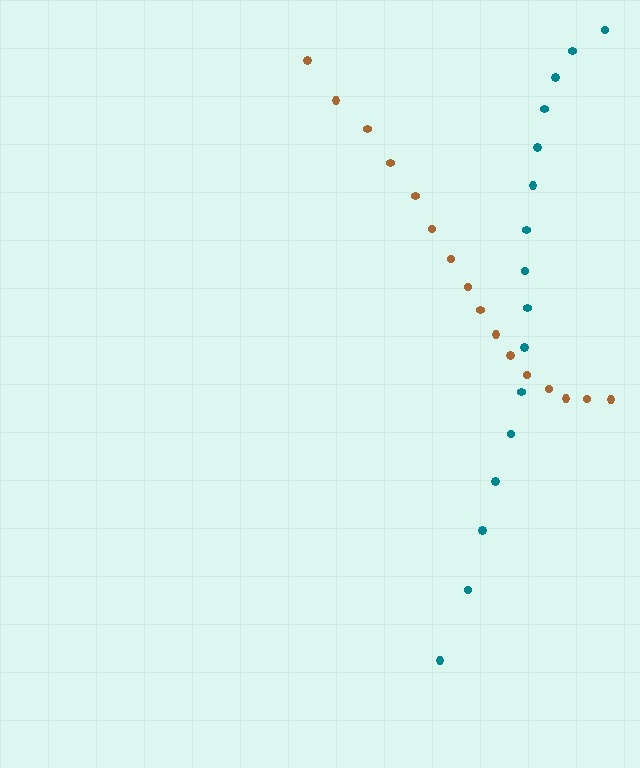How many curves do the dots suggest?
There are 2 distinct paths.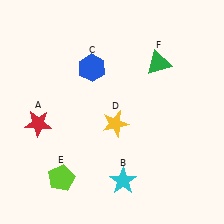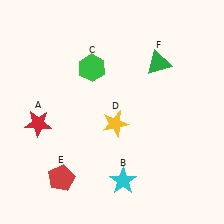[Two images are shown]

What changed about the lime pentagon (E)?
In Image 1, E is lime. In Image 2, it changed to red.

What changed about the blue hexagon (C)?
In Image 1, C is blue. In Image 2, it changed to green.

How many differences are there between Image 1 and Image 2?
There are 2 differences between the two images.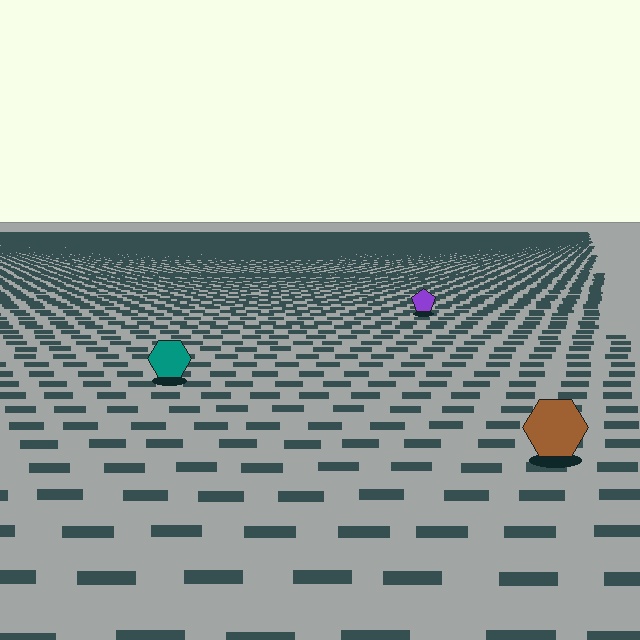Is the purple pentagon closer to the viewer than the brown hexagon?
No. The brown hexagon is closer — you can tell from the texture gradient: the ground texture is coarser near it.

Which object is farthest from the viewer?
The purple pentagon is farthest from the viewer. It appears smaller and the ground texture around it is denser.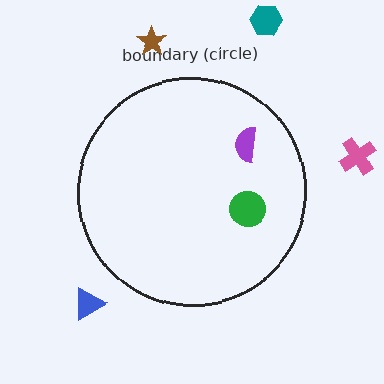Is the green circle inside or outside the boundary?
Inside.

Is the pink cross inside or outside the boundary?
Outside.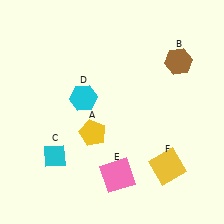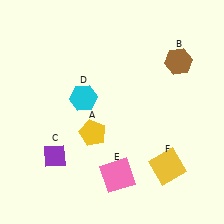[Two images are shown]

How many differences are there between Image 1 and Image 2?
There is 1 difference between the two images.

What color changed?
The diamond (C) changed from cyan in Image 1 to purple in Image 2.